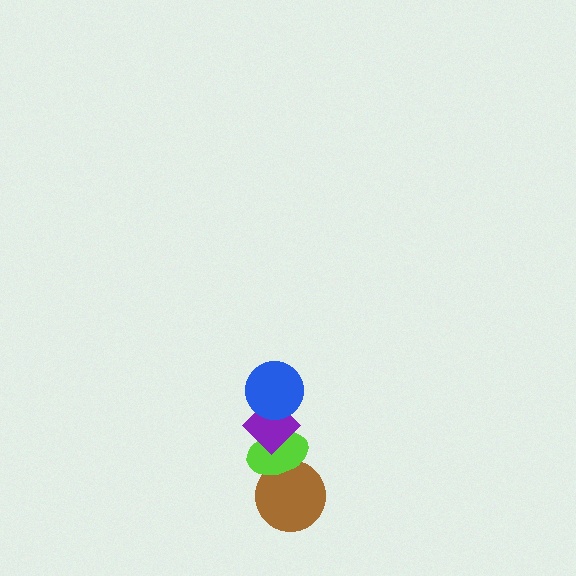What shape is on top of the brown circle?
The lime ellipse is on top of the brown circle.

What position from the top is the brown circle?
The brown circle is 4th from the top.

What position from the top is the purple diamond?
The purple diamond is 2nd from the top.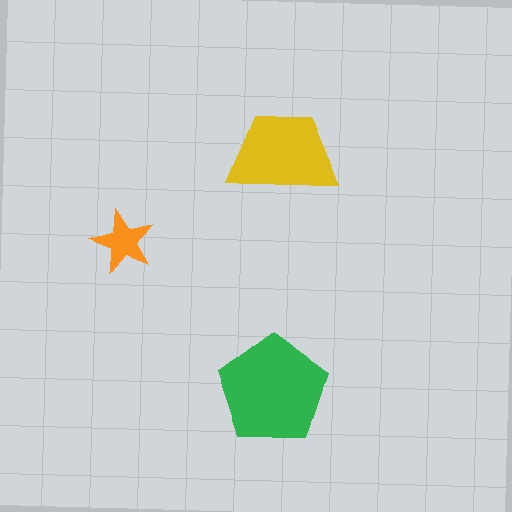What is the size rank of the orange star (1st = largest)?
3rd.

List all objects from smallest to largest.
The orange star, the yellow trapezoid, the green pentagon.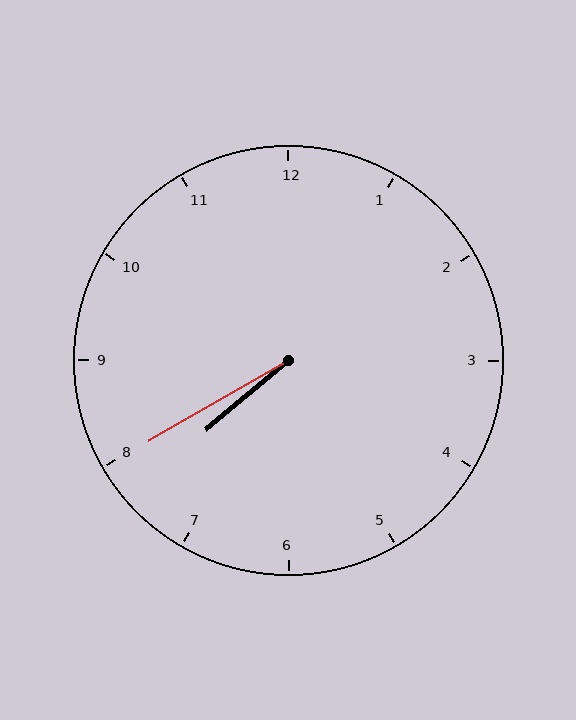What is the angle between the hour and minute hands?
Approximately 10 degrees.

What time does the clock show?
7:40.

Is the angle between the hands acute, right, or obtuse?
It is acute.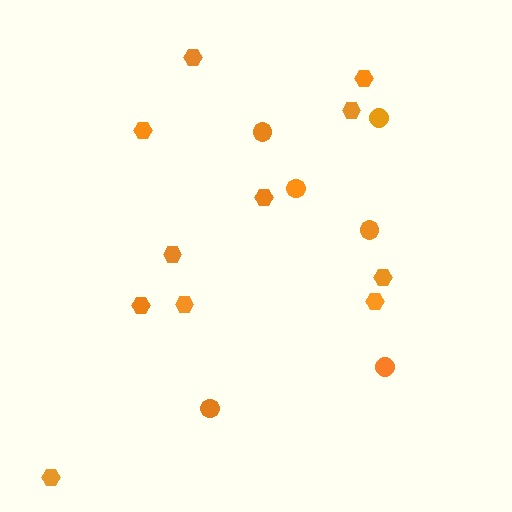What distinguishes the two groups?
There are 2 groups: one group of hexagons (11) and one group of circles (6).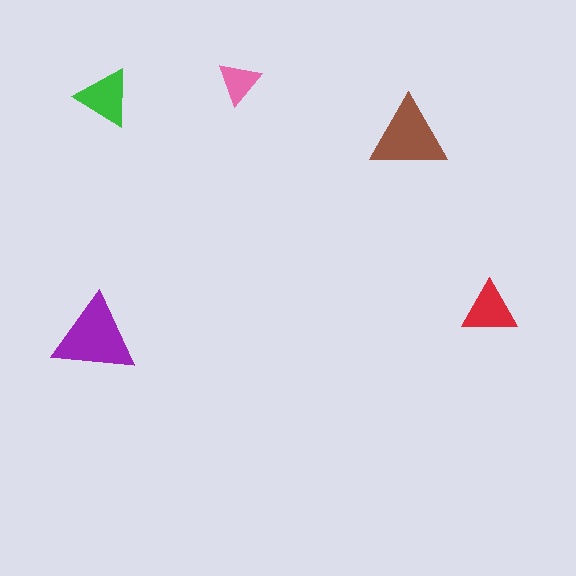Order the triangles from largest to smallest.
the purple one, the brown one, the green one, the red one, the pink one.